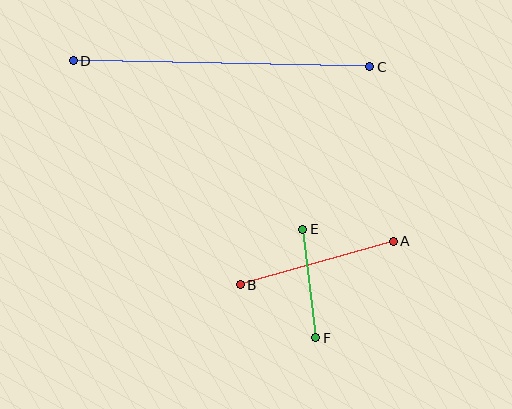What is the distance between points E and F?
The distance is approximately 109 pixels.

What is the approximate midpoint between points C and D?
The midpoint is at approximately (222, 64) pixels.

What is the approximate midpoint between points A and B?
The midpoint is at approximately (317, 263) pixels.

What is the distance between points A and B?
The distance is approximately 159 pixels.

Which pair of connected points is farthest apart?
Points C and D are farthest apart.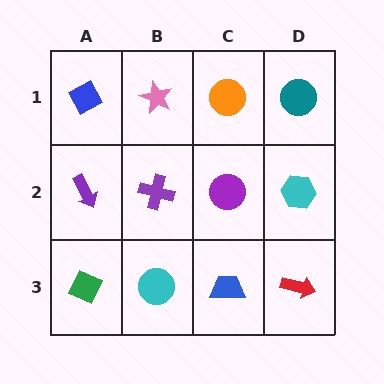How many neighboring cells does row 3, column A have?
2.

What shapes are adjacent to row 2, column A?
A blue diamond (row 1, column A), a green diamond (row 3, column A), a purple cross (row 2, column B).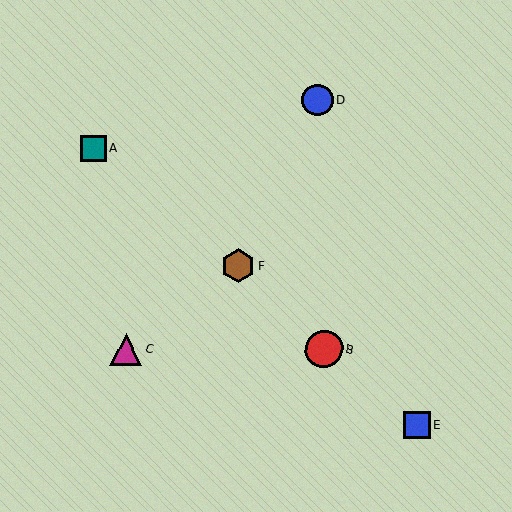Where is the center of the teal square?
The center of the teal square is at (93, 149).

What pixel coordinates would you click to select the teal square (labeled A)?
Click at (93, 149) to select the teal square A.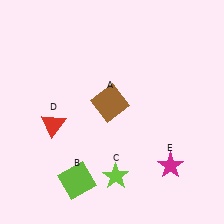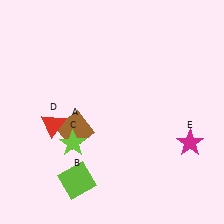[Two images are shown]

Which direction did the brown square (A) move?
The brown square (A) moved left.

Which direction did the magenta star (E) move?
The magenta star (E) moved up.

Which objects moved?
The objects that moved are: the brown square (A), the lime star (C), the magenta star (E).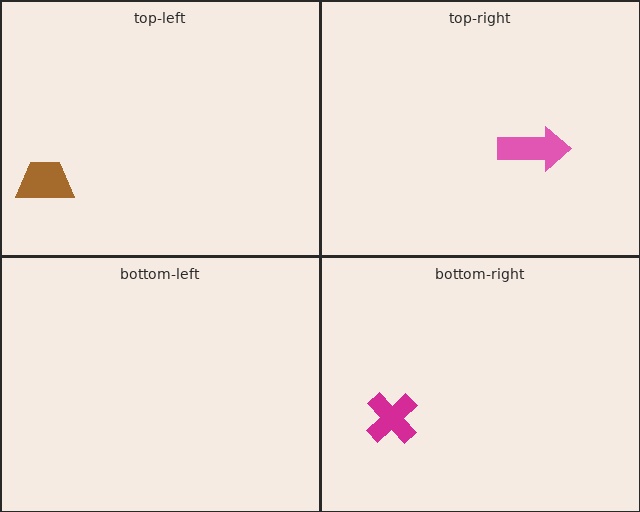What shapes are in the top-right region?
The pink arrow.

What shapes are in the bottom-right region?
The magenta cross.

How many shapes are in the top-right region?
1.